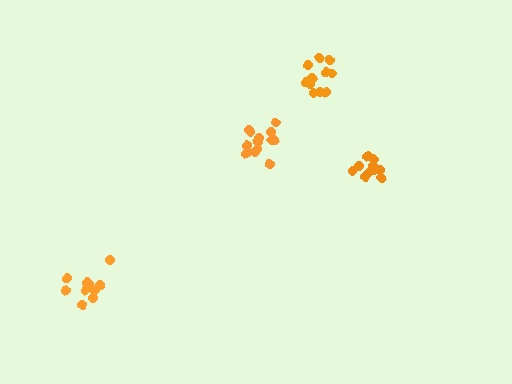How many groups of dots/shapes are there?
There are 4 groups.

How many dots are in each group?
Group 1: 12 dots, Group 2: 11 dots, Group 3: 13 dots, Group 4: 14 dots (50 total).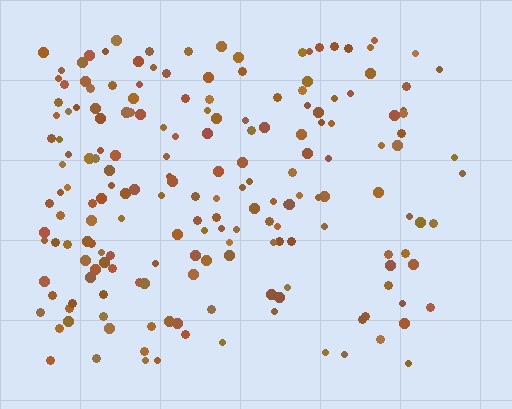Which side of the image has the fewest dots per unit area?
The right.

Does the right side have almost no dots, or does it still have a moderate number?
Still a moderate number, just noticeably fewer than the left.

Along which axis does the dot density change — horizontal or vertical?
Horizontal.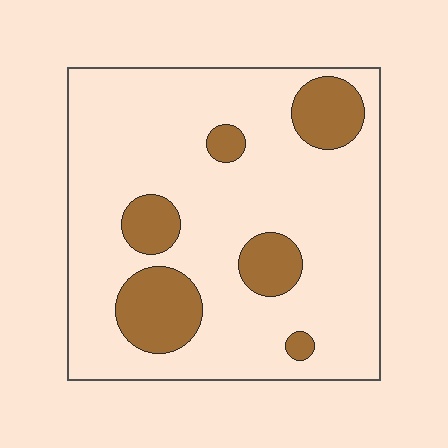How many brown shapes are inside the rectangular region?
6.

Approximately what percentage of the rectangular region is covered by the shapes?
Approximately 20%.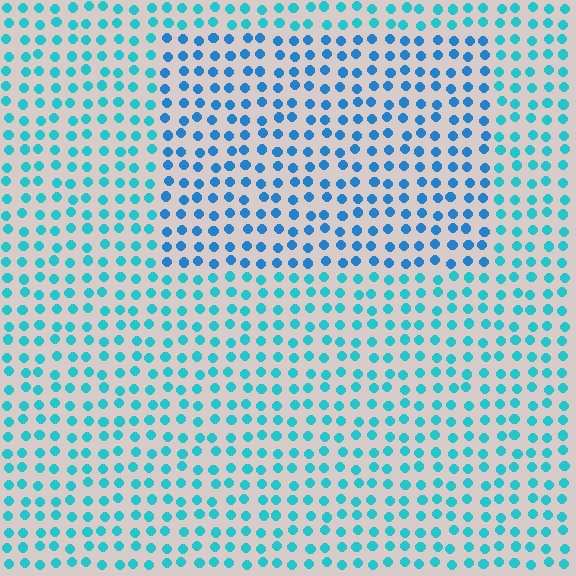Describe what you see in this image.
The image is filled with small cyan elements in a uniform arrangement. A rectangle-shaped region is visible where the elements are tinted to a slightly different hue, forming a subtle color boundary.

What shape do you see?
I see a rectangle.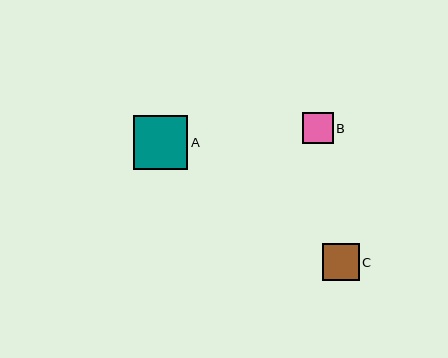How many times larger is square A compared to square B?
Square A is approximately 1.8 times the size of square B.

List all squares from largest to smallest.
From largest to smallest: A, C, B.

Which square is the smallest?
Square B is the smallest with a size of approximately 30 pixels.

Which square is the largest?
Square A is the largest with a size of approximately 54 pixels.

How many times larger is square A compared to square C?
Square A is approximately 1.5 times the size of square C.